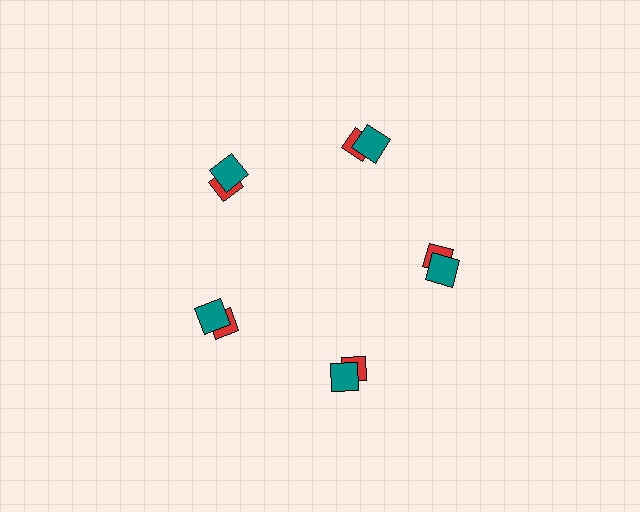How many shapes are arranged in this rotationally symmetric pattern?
There are 10 shapes, arranged in 5 groups of 2.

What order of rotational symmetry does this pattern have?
This pattern has 5-fold rotational symmetry.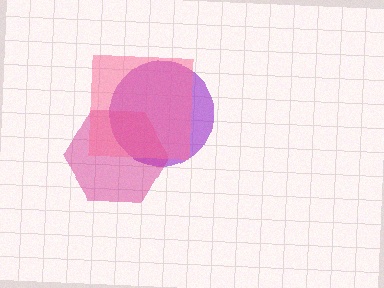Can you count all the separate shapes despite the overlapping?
Yes, there are 3 separate shapes.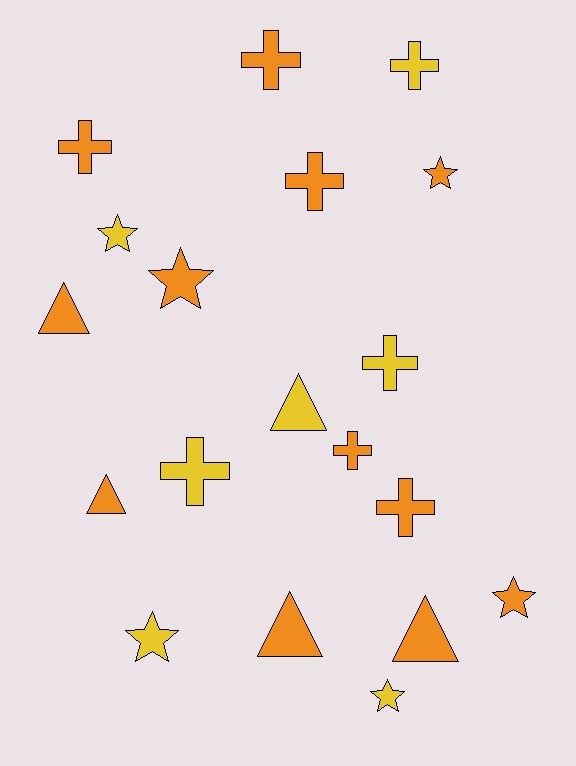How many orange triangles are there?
There are 4 orange triangles.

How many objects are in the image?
There are 19 objects.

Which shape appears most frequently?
Cross, with 8 objects.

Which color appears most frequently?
Orange, with 12 objects.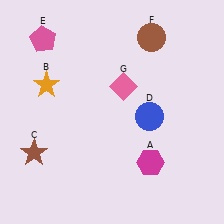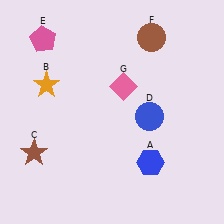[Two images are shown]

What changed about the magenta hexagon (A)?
In Image 1, A is magenta. In Image 2, it changed to blue.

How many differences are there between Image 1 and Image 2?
There is 1 difference between the two images.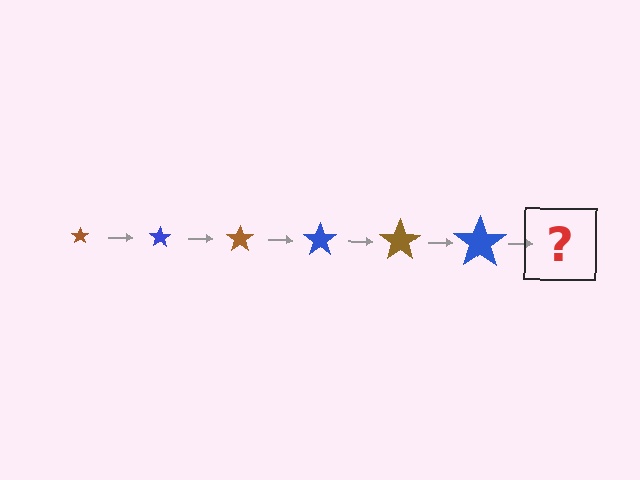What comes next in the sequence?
The next element should be a brown star, larger than the previous one.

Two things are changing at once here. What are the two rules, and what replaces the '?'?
The two rules are that the star grows larger each step and the color cycles through brown and blue. The '?' should be a brown star, larger than the previous one.